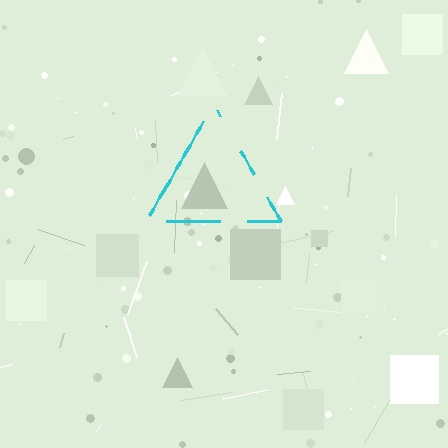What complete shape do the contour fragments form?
The contour fragments form a triangle.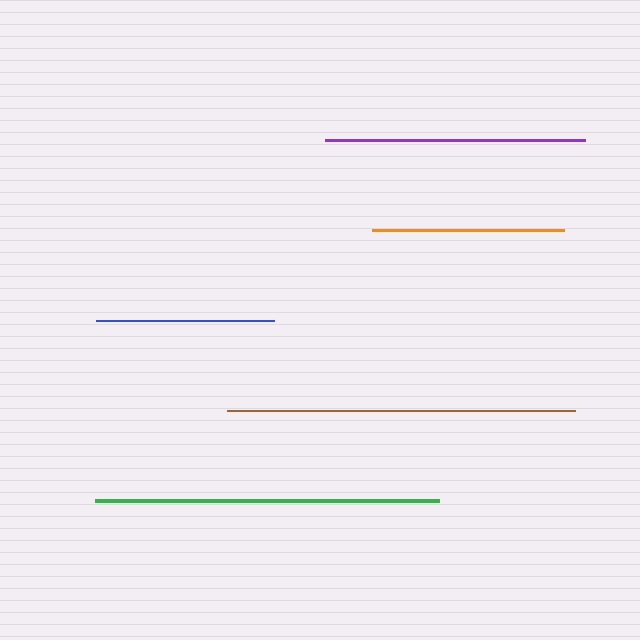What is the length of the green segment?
The green segment is approximately 344 pixels long.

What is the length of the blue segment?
The blue segment is approximately 178 pixels long.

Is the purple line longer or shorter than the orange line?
The purple line is longer than the orange line.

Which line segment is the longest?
The brown line is the longest at approximately 348 pixels.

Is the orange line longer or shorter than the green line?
The green line is longer than the orange line.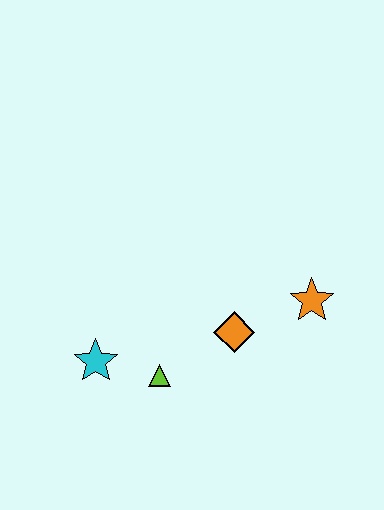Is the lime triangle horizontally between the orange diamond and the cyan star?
Yes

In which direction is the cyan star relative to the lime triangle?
The cyan star is to the left of the lime triangle.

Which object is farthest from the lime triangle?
The orange star is farthest from the lime triangle.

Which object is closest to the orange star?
The orange diamond is closest to the orange star.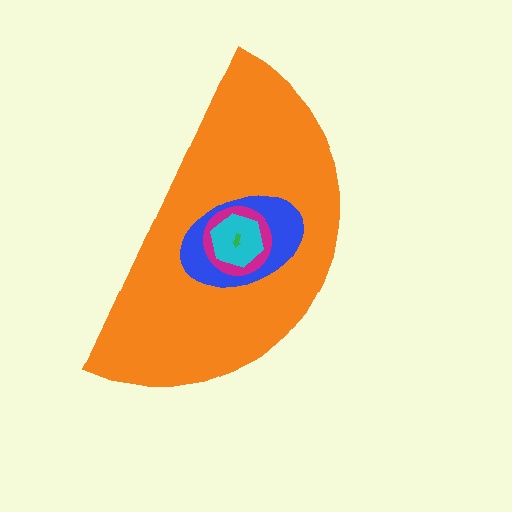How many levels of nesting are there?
5.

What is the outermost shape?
The orange semicircle.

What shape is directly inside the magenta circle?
The cyan hexagon.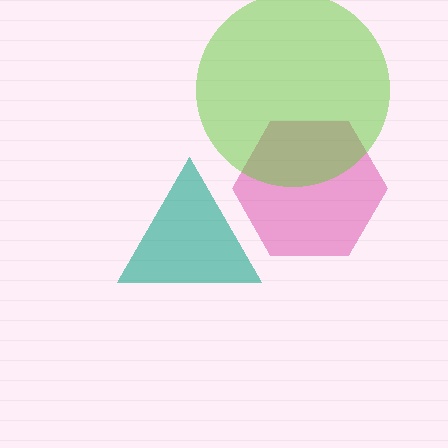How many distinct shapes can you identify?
There are 3 distinct shapes: a magenta hexagon, a teal triangle, a lime circle.